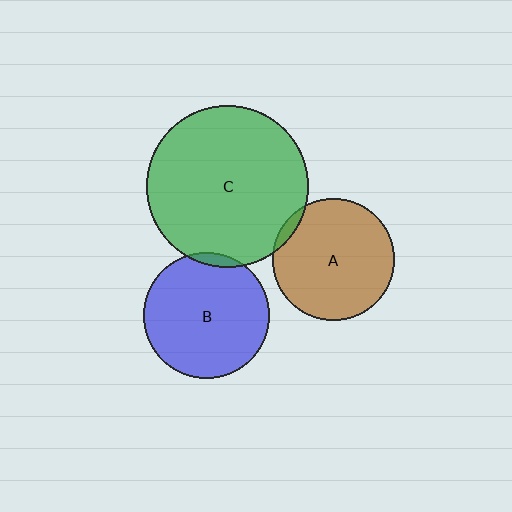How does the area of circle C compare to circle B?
Approximately 1.7 times.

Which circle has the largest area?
Circle C (green).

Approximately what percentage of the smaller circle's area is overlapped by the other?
Approximately 5%.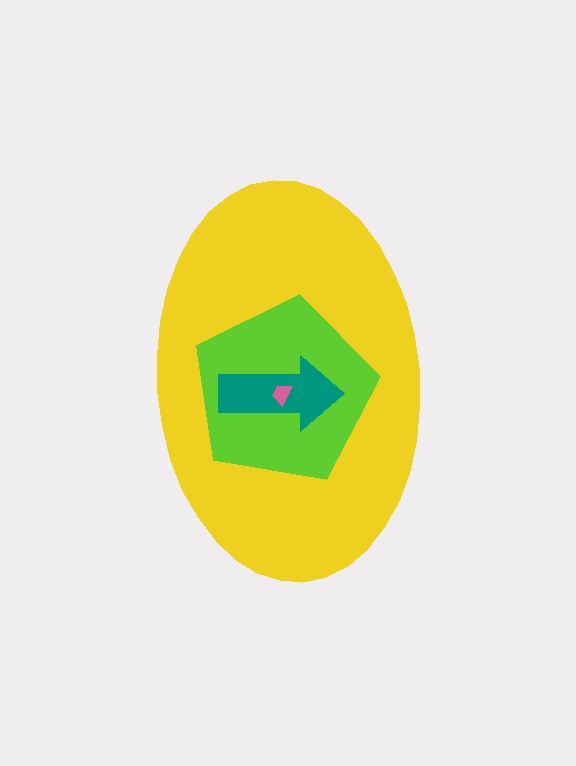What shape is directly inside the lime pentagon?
The teal arrow.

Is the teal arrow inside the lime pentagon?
Yes.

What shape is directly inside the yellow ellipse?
The lime pentagon.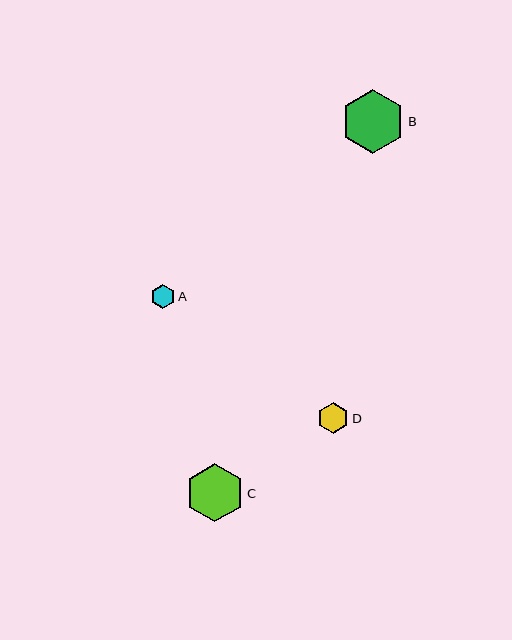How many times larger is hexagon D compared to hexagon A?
Hexagon D is approximately 1.3 times the size of hexagon A.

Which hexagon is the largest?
Hexagon B is the largest with a size of approximately 64 pixels.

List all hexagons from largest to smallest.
From largest to smallest: B, C, D, A.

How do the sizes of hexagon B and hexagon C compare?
Hexagon B and hexagon C are approximately the same size.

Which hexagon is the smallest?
Hexagon A is the smallest with a size of approximately 23 pixels.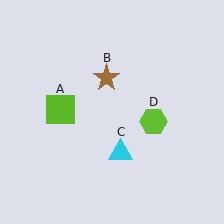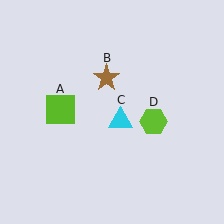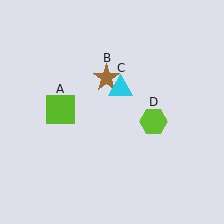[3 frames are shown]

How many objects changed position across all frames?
1 object changed position: cyan triangle (object C).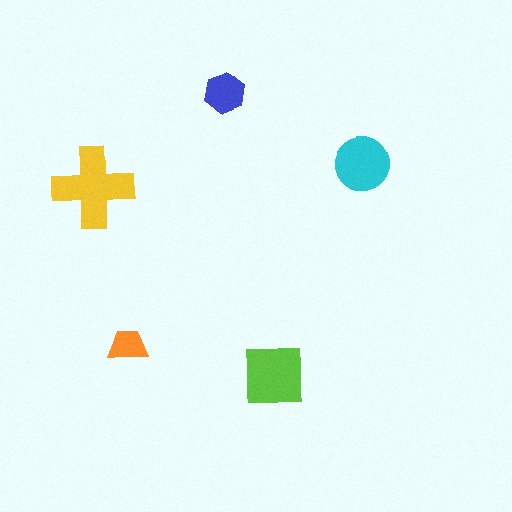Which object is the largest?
The yellow cross.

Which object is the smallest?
The orange trapezoid.